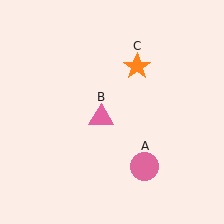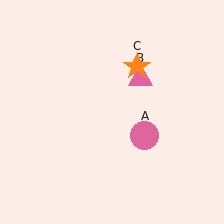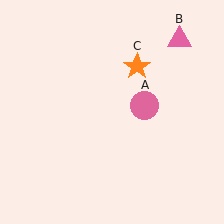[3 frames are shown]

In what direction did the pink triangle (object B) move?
The pink triangle (object B) moved up and to the right.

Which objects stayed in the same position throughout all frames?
Orange star (object C) remained stationary.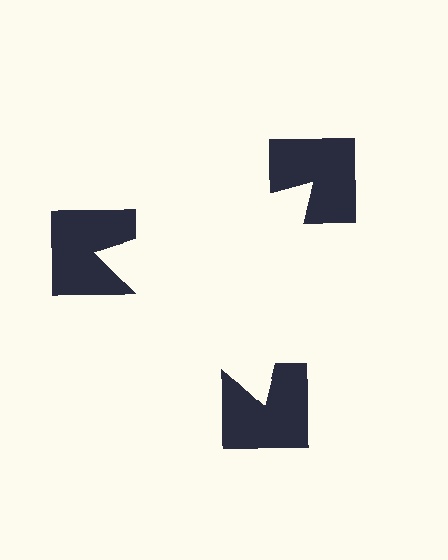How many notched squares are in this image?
There are 3 — one at each vertex of the illusory triangle.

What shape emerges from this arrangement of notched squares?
An illusory triangle — its edges are inferred from the aligned wedge cuts in the notched squares, not physically drawn.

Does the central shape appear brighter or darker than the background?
It typically appears slightly brighter than the background, even though no actual brightness change is drawn.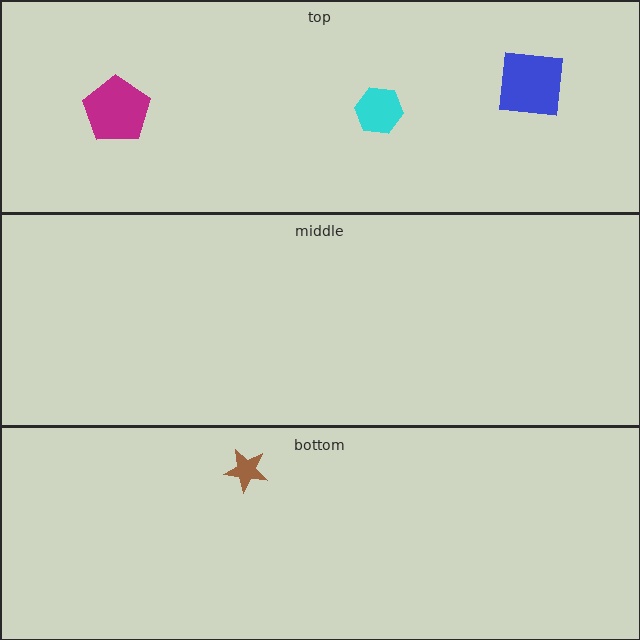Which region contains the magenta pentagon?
The top region.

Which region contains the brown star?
The bottom region.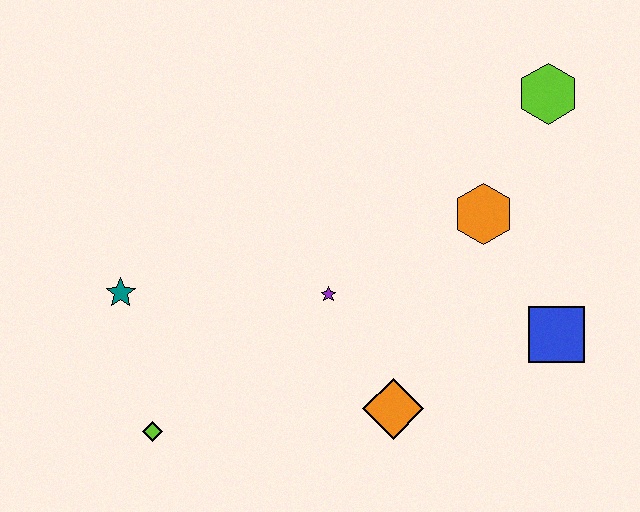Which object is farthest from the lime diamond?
The lime hexagon is farthest from the lime diamond.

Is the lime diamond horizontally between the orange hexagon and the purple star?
No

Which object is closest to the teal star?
The lime diamond is closest to the teal star.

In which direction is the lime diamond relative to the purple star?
The lime diamond is to the left of the purple star.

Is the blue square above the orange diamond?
Yes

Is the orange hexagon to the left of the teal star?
No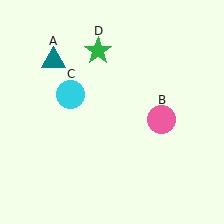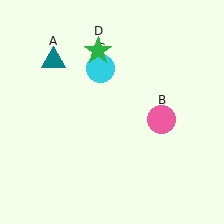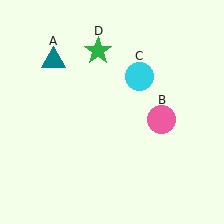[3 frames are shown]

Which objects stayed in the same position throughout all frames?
Teal triangle (object A) and pink circle (object B) and green star (object D) remained stationary.